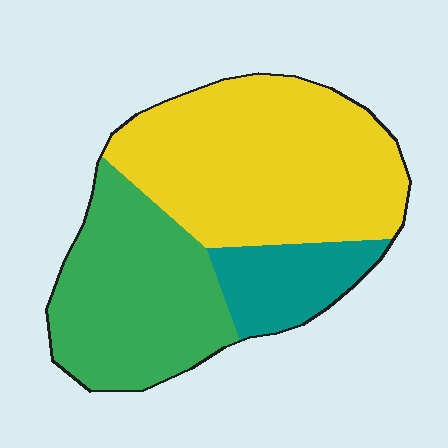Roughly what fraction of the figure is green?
Green covers 36% of the figure.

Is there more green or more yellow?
Yellow.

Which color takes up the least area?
Teal, at roughly 15%.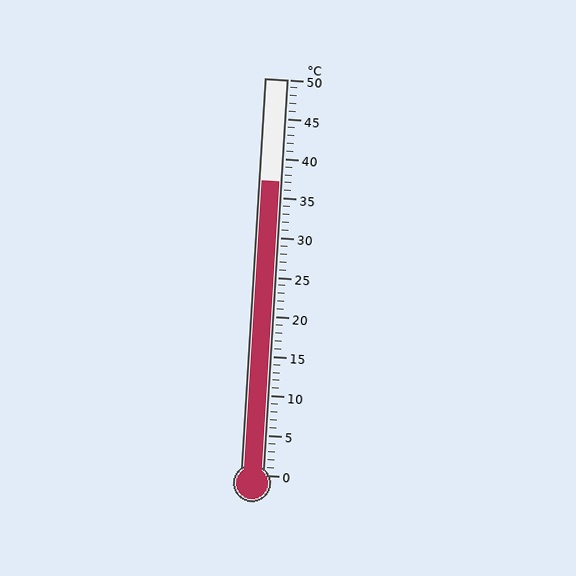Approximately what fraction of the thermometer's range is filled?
The thermometer is filled to approximately 75% of its range.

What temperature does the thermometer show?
The thermometer shows approximately 37°C.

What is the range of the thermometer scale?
The thermometer scale ranges from 0°C to 50°C.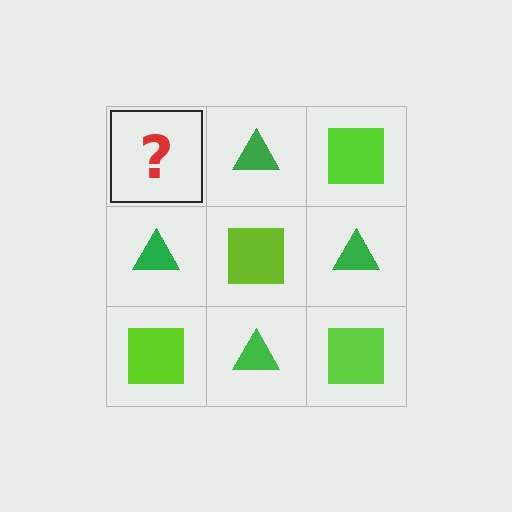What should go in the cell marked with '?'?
The missing cell should contain a lime square.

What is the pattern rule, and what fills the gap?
The rule is that it alternates lime square and green triangle in a checkerboard pattern. The gap should be filled with a lime square.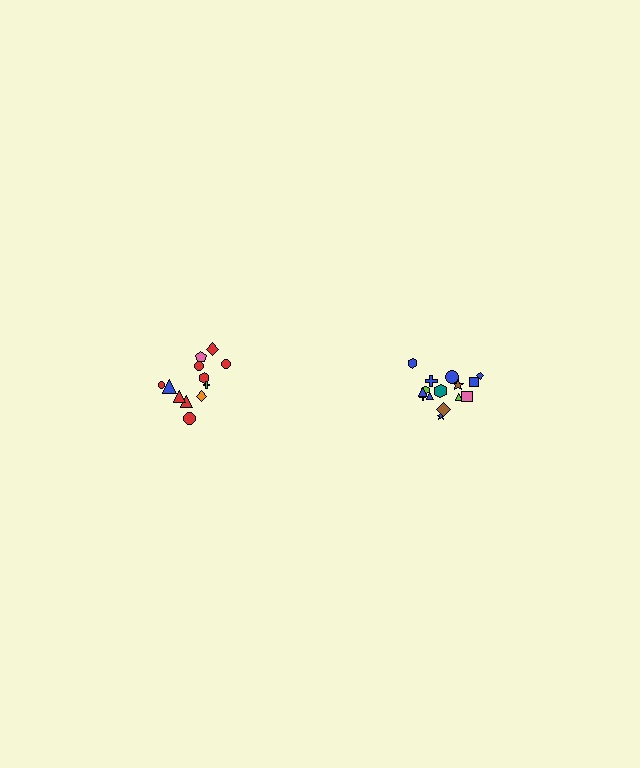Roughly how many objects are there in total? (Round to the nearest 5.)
Roughly 25 objects in total.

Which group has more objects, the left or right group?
The right group.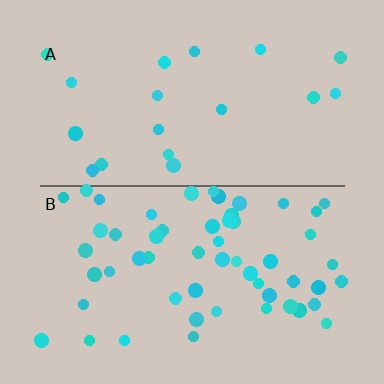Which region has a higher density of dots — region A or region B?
B (the bottom).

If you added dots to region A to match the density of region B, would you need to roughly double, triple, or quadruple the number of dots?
Approximately triple.